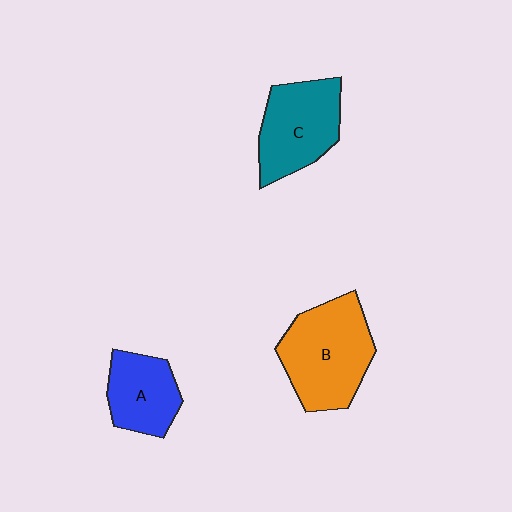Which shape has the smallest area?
Shape A (blue).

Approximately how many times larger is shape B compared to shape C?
Approximately 1.2 times.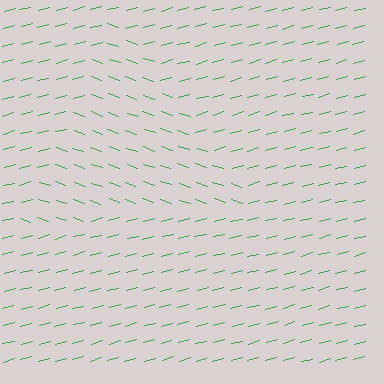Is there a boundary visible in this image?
Yes, there is a texture boundary formed by a change in line orientation.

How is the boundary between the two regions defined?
The boundary is defined purely by a change in line orientation (approximately 34 degrees difference). All lines are the same color and thickness.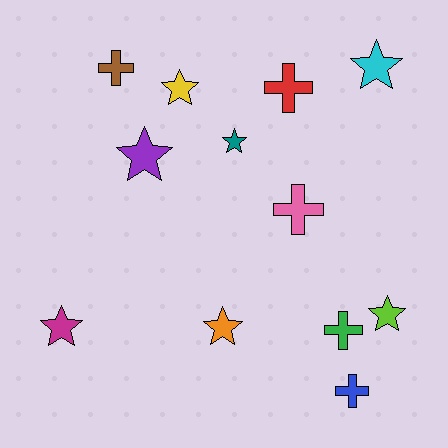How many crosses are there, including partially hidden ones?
There are 5 crosses.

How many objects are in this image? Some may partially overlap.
There are 12 objects.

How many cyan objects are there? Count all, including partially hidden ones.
There is 1 cyan object.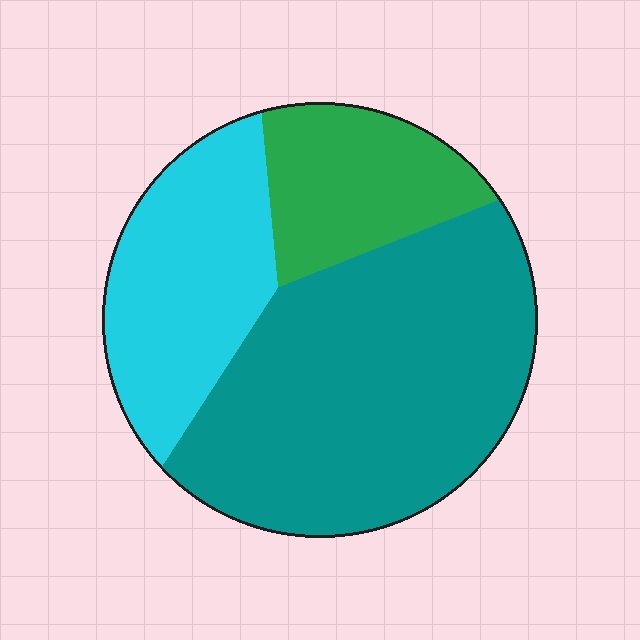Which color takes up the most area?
Teal, at roughly 55%.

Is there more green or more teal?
Teal.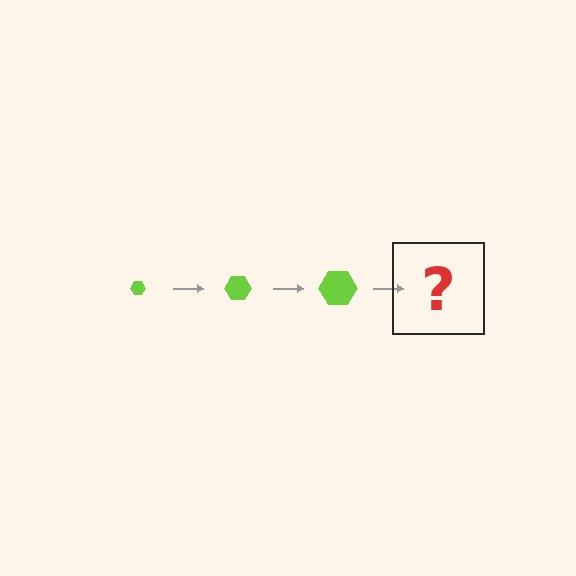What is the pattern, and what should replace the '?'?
The pattern is that the hexagon gets progressively larger each step. The '?' should be a lime hexagon, larger than the previous one.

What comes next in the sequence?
The next element should be a lime hexagon, larger than the previous one.